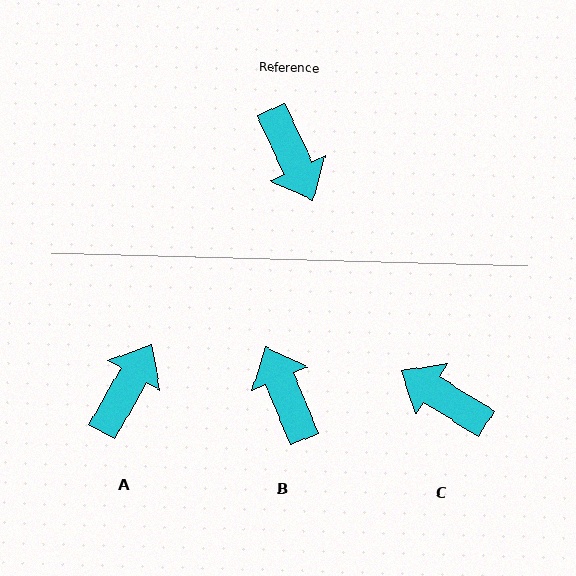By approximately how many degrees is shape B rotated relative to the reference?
Approximately 178 degrees counter-clockwise.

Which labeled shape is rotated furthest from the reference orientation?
B, about 178 degrees away.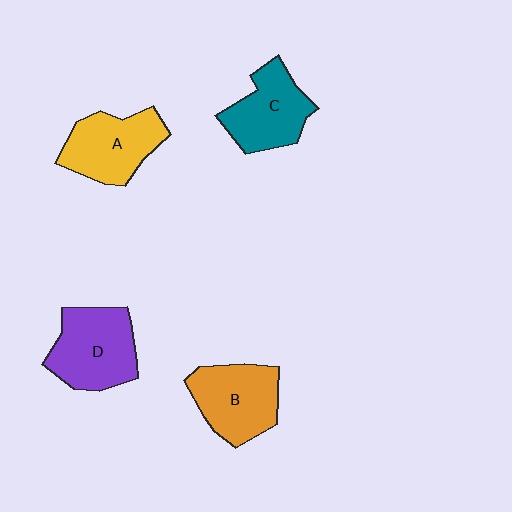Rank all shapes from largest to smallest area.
From largest to smallest: D (purple), B (orange), A (yellow), C (teal).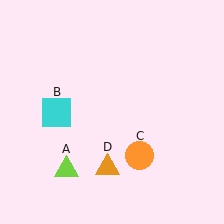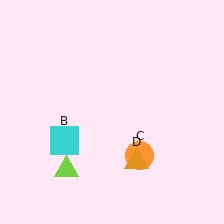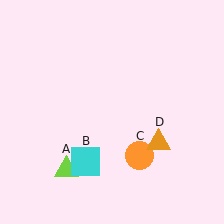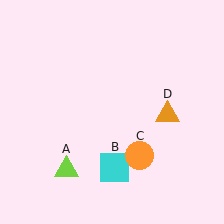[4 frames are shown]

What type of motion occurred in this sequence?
The cyan square (object B), orange triangle (object D) rotated counterclockwise around the center of the scene.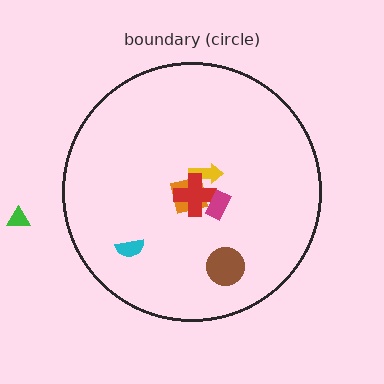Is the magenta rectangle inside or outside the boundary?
Inside.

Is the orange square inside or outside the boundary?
Inside.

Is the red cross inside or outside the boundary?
Inside.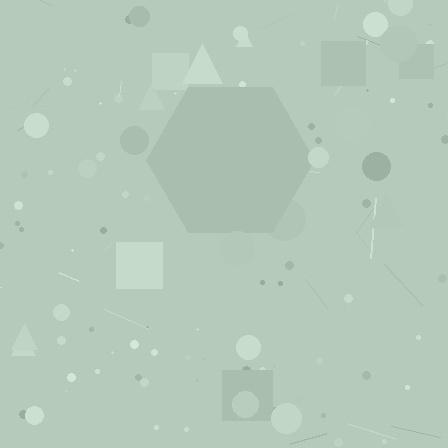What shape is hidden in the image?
A hexagon is hidden in the image.